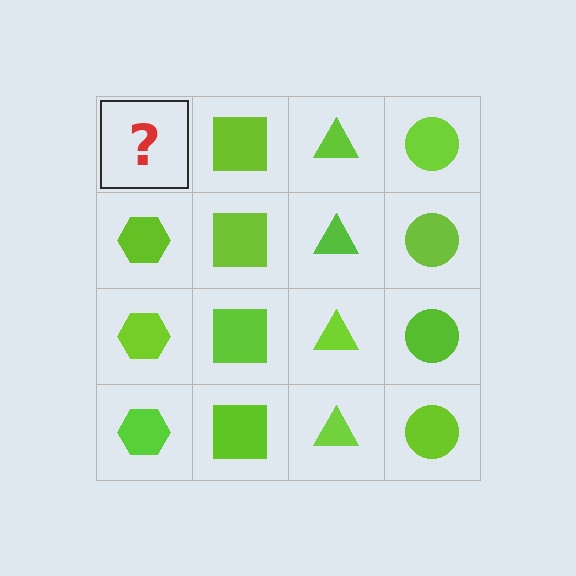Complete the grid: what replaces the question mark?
The question mark should be replaced with a lime hexagon.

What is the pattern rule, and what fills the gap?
The rule is that each column has a consistent shape. The gap should be filled with a lime hexagon.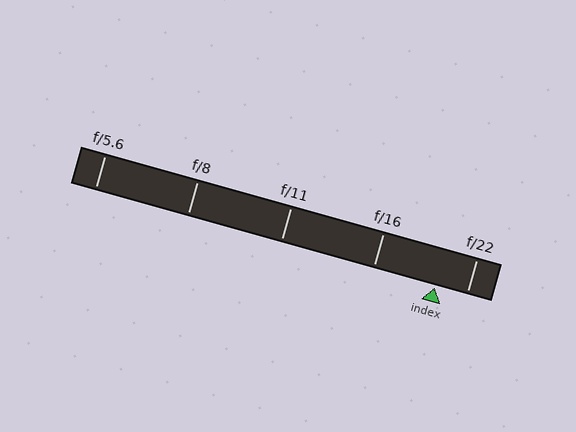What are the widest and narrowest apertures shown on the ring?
The widest aperture shown is f/5.6 and the narrowest is f/22.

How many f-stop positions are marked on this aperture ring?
There are 5 f-stop positions marked.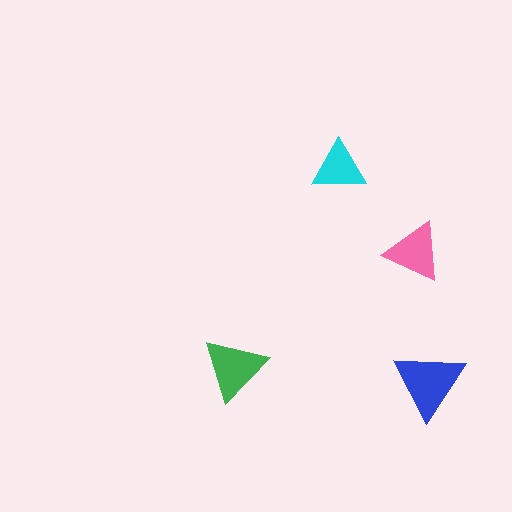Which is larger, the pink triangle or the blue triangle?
The blue one.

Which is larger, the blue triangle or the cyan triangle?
The blue one.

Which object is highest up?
The cyan triangle is topmost.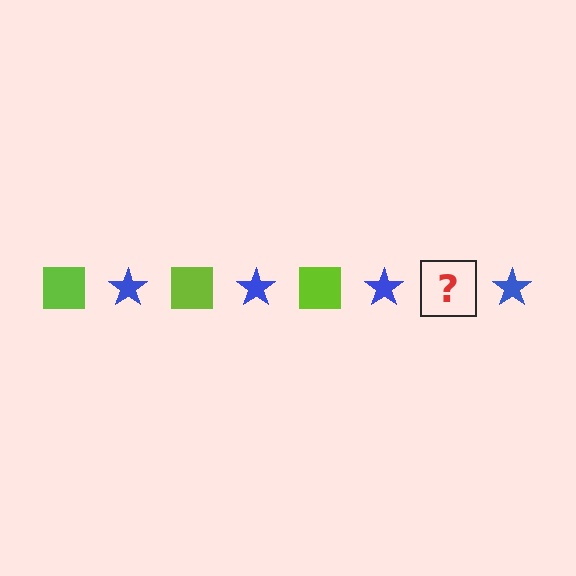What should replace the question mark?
The question mark should be replaced with a lime square.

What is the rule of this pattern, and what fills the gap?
The rule is that the pattern alternates between lime square and blue star. The gap should be filled with a lime square.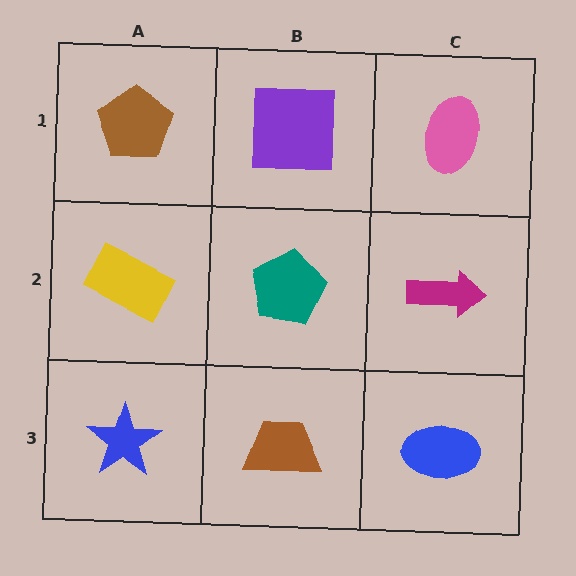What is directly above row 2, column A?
A brown pentagon.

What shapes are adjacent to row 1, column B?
A teal pentagon (row 2, column B), a brown pentagon (row 1, column A), a pink ellipse (row 1, column C).